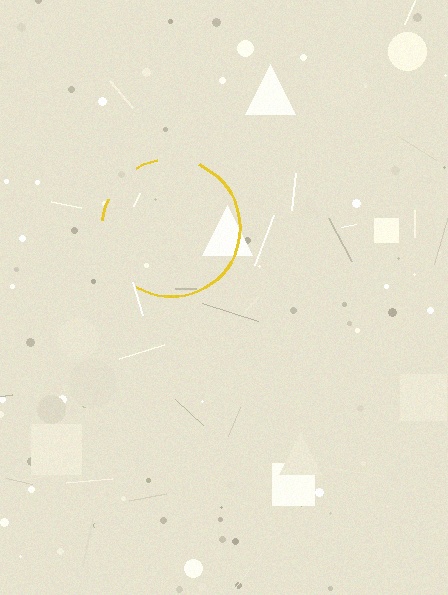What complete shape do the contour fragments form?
The contour fragments form a circle.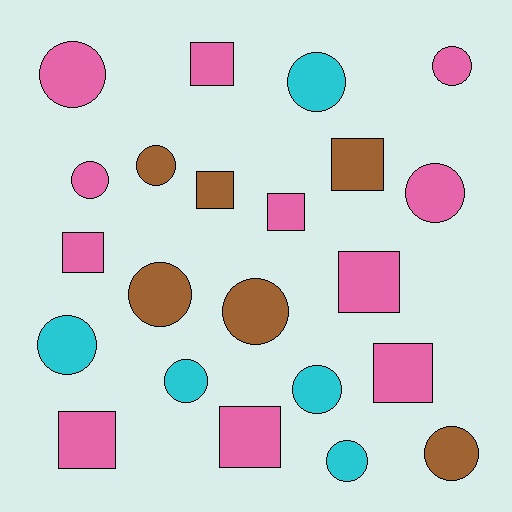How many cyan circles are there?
There are 5 cyan circles.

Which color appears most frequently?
Pink, with 11 objects.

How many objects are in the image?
There are 22 objects.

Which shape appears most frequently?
Circle, with 13 objects.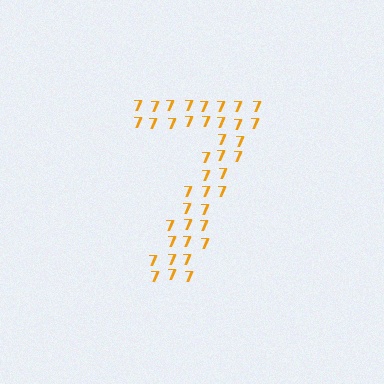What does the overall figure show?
The overall figure shows the digit 7.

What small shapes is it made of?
It is made of small digit 7's.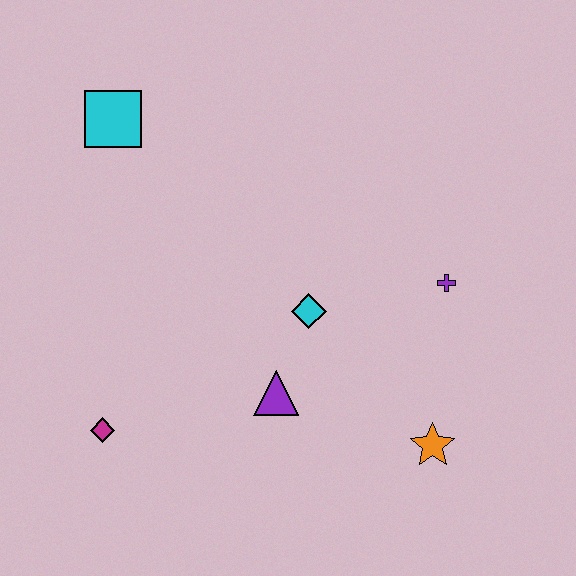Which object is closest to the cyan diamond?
The purple triangle is closest to the cyan diamond.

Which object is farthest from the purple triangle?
The cyan square is farthest from the purple triangle.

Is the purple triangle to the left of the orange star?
Yes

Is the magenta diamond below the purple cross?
Yes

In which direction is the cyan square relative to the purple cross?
The cyan square is to the left of the purple cross.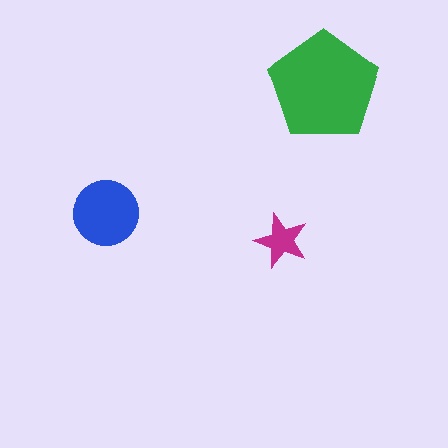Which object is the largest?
The green pentagon.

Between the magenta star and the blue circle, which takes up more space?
The blue circle.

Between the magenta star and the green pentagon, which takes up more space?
The green pentagon.